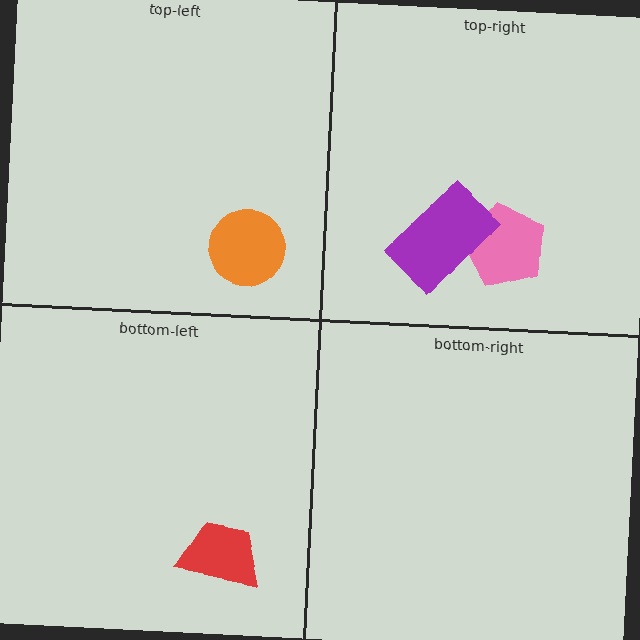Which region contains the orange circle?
The top-left region.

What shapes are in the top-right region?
The pink pentagon, the purple rectangle.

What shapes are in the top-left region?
The orange circle.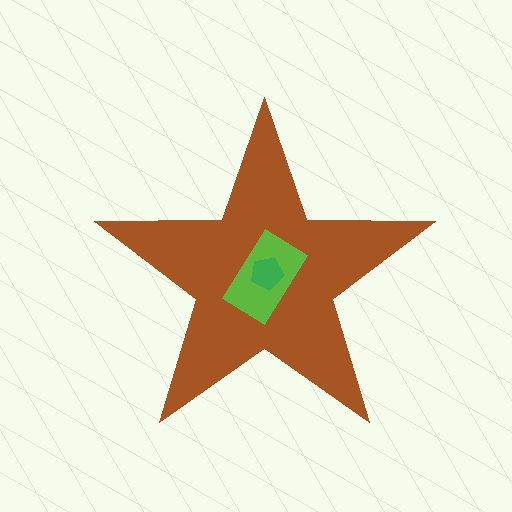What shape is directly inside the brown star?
The lime rectangle.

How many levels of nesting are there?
3.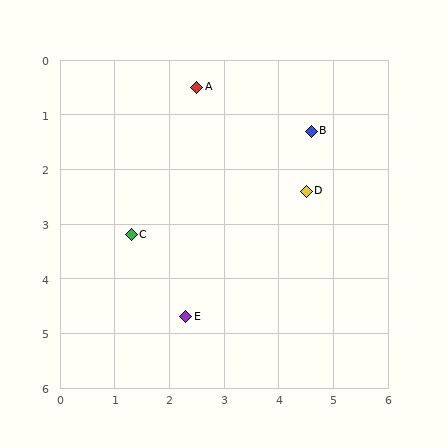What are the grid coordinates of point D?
Point D is at approximately (4.5, 2.4).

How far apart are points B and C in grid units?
Points B and C are about 3.8 grid units apart.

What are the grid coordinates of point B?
Point B is at approximately (4.6, 1.3).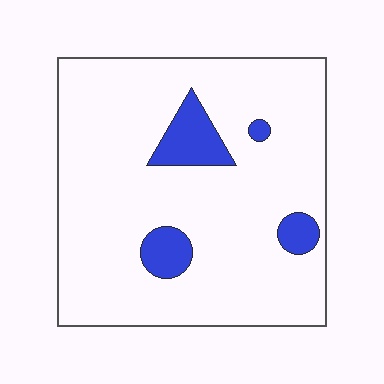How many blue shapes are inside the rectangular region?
4.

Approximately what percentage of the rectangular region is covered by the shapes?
Approximately 10%.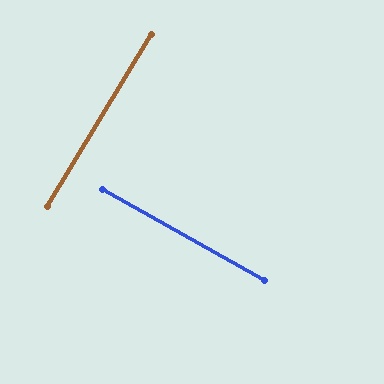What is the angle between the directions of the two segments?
Approximately 88 degrees.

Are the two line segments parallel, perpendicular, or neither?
Perpendicular — they meet at approximately 88°.